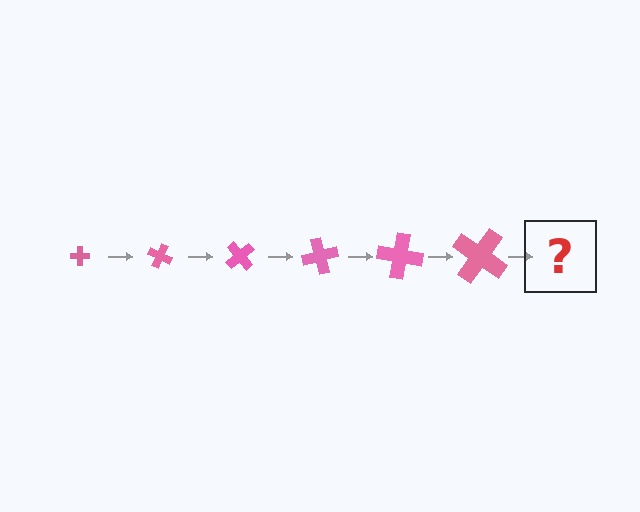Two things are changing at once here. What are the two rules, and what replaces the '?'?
The two rules are that the cross grows larger each step and it rotates 25 degrees each step. The '?' should be a cross, larger than the previous one and rotated 150 degrees from the start.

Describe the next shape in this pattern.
It should be a cross, larger than the previous one and rotated 150 degrees from the start.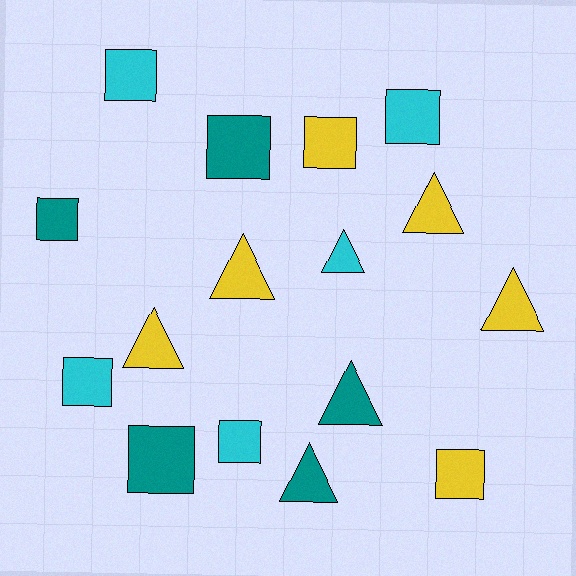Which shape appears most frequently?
Square, with 9 objects.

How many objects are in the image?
There are 16 objects.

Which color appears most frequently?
Yellow, with 6 objects.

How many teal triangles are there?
There are 2 teal triangles.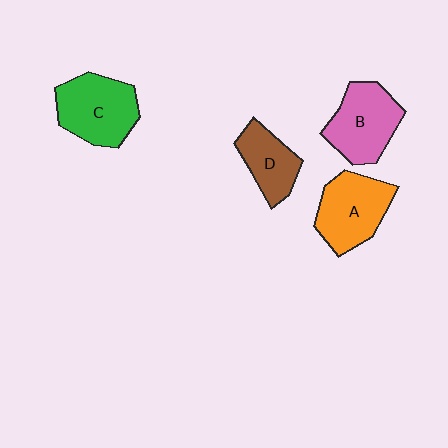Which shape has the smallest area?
Shape D (brown).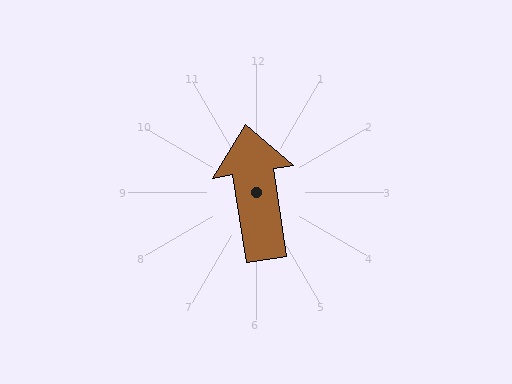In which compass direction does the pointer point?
North.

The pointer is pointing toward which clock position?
Roughly 12 o'clock.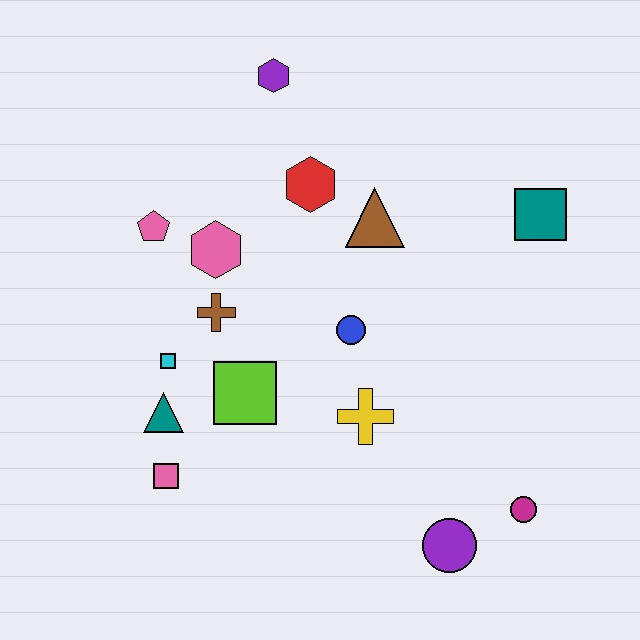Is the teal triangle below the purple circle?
No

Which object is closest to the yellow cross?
The blue circle is closest to the yellow cross.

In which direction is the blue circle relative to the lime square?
The blue circle is to the right of the lime square.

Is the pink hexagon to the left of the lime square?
Yes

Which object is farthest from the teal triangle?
The teal square is farthest from the teal triangle.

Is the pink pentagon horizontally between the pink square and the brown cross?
No